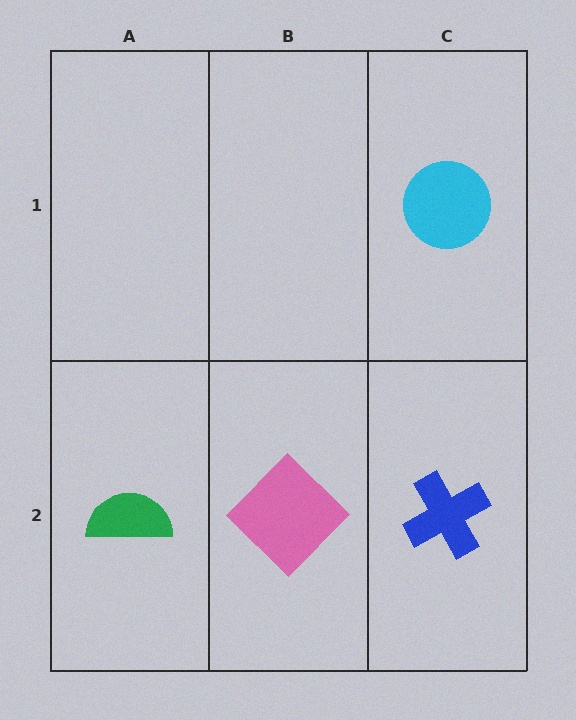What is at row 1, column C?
A cyan circle.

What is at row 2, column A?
A green semicircle.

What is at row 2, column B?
A pink diamond.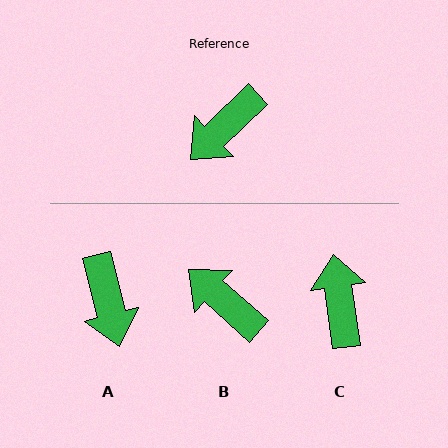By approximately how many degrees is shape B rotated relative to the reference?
Approximately 85 degrees clockwise.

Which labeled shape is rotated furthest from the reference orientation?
C, about 126 degrees away.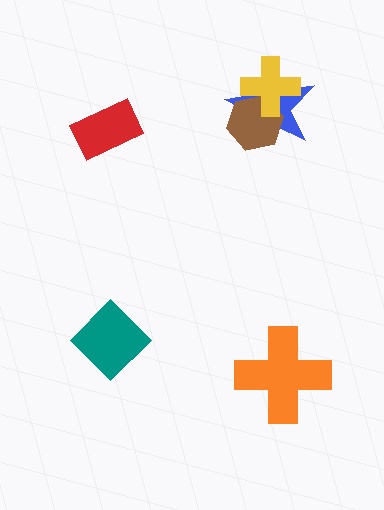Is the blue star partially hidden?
Yes, it is partially covered by another shape.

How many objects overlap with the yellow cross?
2 objects overlap with the yellow cross.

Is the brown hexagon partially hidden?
Yes, it is partially covered by another shape.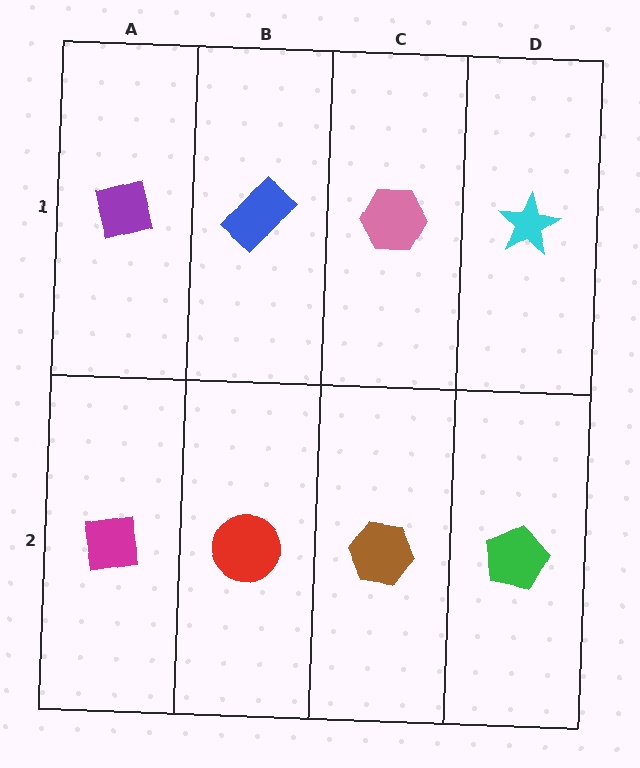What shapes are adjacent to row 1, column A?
A magenta square (row 2, column A), a blue rectangle (row 1, column B).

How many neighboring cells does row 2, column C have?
3.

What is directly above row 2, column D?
A cyan star.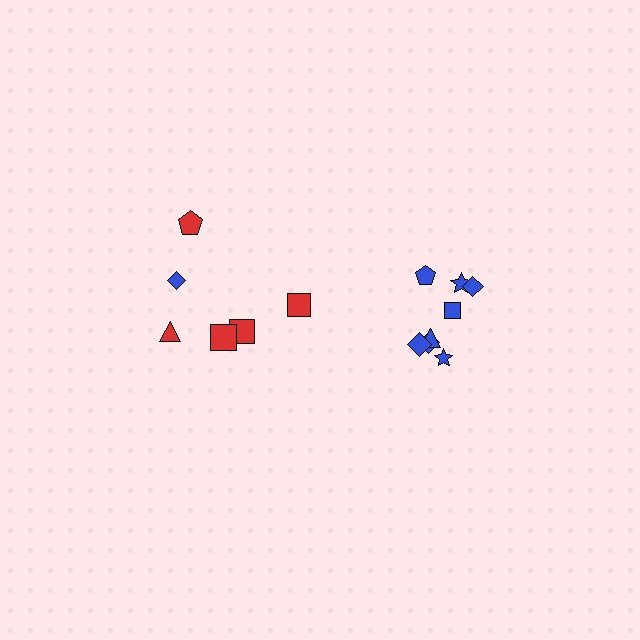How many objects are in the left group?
There are 6 objects.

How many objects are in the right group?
There are 8 objects.